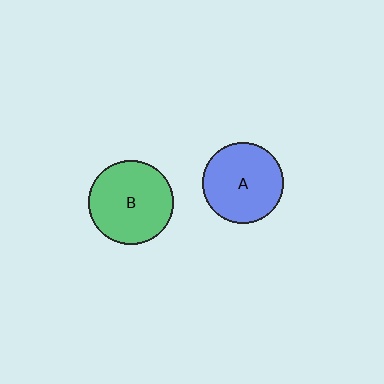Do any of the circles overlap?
No, none of the circles overlap.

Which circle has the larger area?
Circle B (green).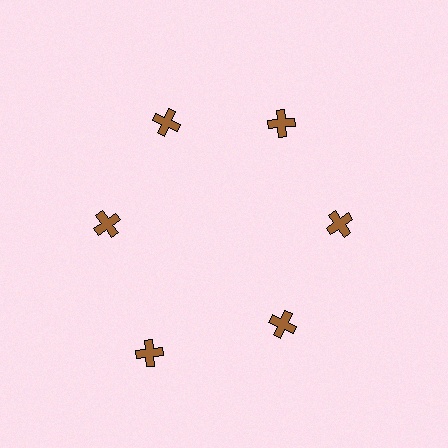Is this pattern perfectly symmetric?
No. The 6 brown crosses are arranged in a ring, but one element near the 7 o'clock position is pushed outward from the center, breaking the 6-fold rotational symmetry.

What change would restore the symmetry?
The symmetry would be restored by moving it inward, back onto the ring so that all 6 crosses sit at equal angles and equal distance from the center.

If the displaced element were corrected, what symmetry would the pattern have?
It would have 6-fold rotational symmetry — the pattern would map onto itself every 60 degrees.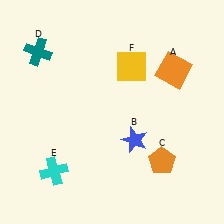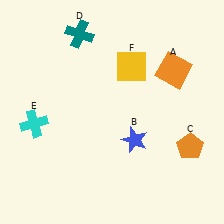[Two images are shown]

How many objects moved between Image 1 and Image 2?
3 objects moved between the two images.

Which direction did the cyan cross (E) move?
The cyan cross (E) moved up.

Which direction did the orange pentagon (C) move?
The orange pentagon (C) moved right.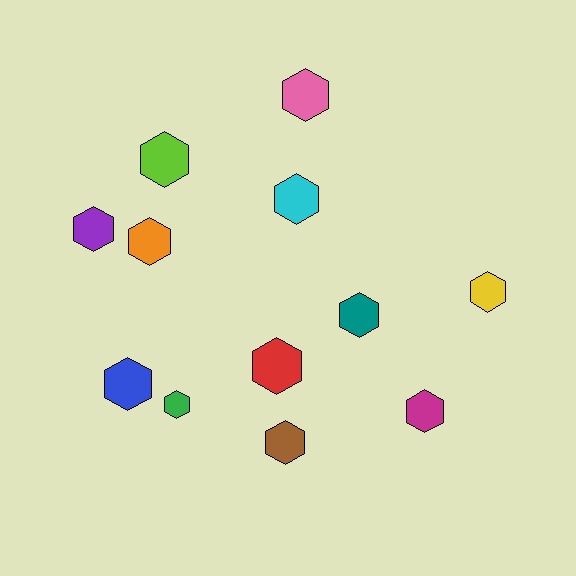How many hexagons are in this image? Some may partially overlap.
There are 12 hexagons.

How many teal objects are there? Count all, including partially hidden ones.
There is 1 teal object.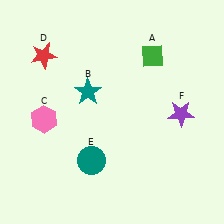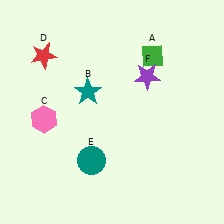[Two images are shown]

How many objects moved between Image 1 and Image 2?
1 object moved between the two images.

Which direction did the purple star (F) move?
The purple star (F) moved up.